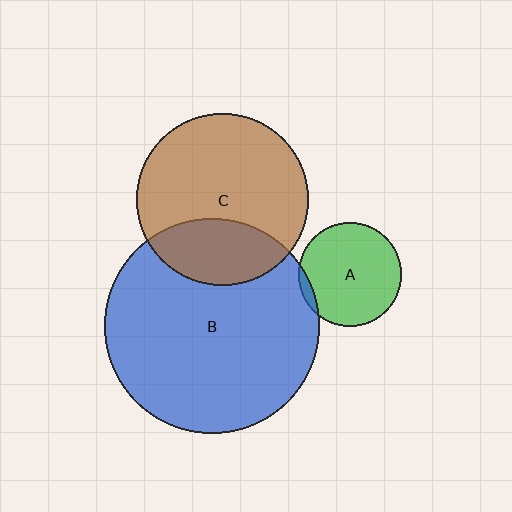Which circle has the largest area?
Circle B (blue).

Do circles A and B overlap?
Yes.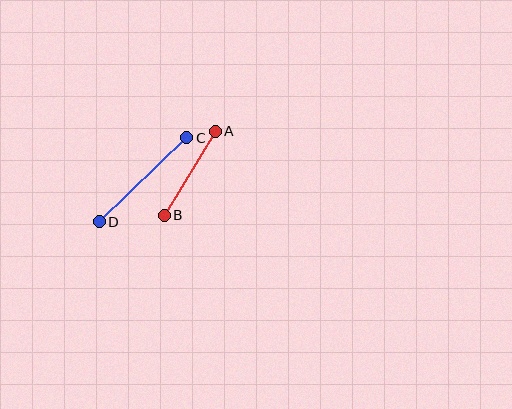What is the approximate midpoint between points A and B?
The midpoint is at approximately (190, 173) pixels.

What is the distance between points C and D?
The distance is approximately 121 pixels.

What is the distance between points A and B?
The distance is approximately 98 pixels.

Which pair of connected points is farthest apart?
Points C and D are farthest apart.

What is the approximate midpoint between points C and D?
The midpoint is at approximately (143, 180) pixels.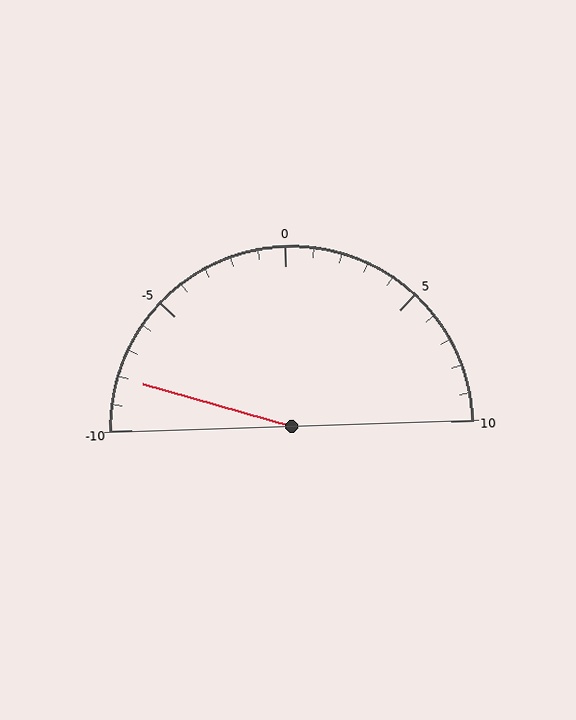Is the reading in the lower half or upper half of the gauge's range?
The reading is in the lower half of the range (-10 to 10).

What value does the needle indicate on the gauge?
The needle indicates approximately -8.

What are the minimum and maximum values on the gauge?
The gauge ranges from -10 to 10.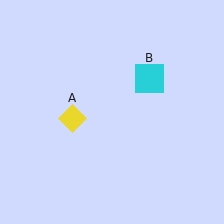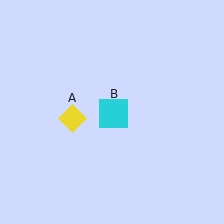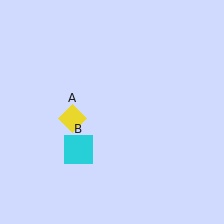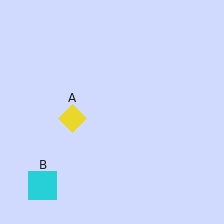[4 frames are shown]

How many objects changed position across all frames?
1 object changed position: cyan square (object B).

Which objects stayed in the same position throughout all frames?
Yellow diamond (object A) remained stationary.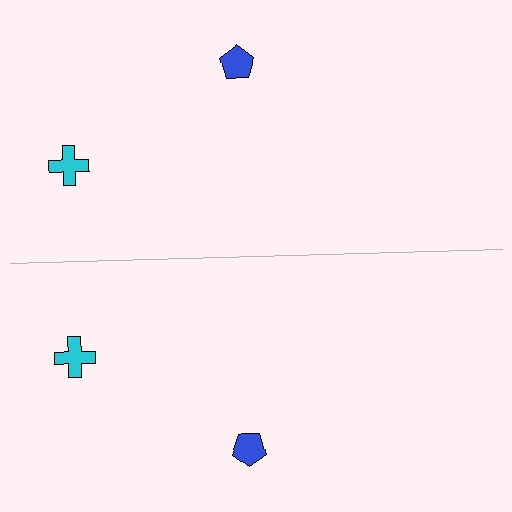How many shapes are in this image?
There are 4 shapes in this image.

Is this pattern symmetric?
Yes, this pattern has bilateral (reflection) symmetry.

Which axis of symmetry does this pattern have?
The pattern has a horizontal axis of symmetry running through the center of the image.